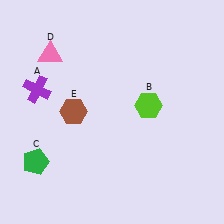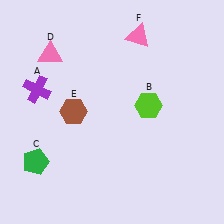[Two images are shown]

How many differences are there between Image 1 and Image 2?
There is 1 difference between the two images.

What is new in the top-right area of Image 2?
A pink triangle (F) was added in the top-right area of Image 2.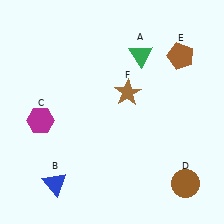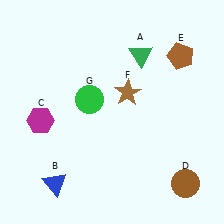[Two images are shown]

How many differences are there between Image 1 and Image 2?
There is 1 difference between the two images.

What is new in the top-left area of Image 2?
A green circle (G) was added in the top-left area of Image 2.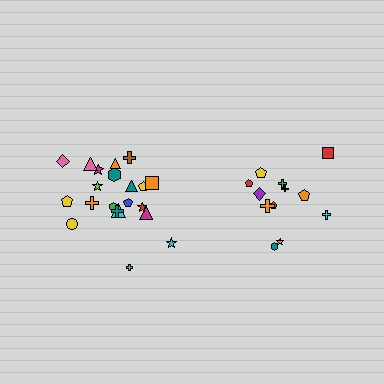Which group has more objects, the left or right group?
The left group.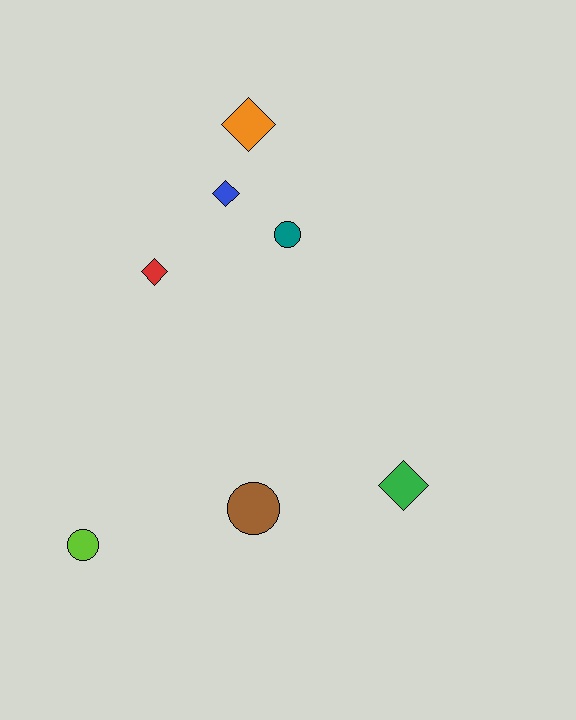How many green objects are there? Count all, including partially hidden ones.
There is 1 green object.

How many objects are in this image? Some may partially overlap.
There are 7 objects.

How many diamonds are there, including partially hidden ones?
There are 4 diamonds.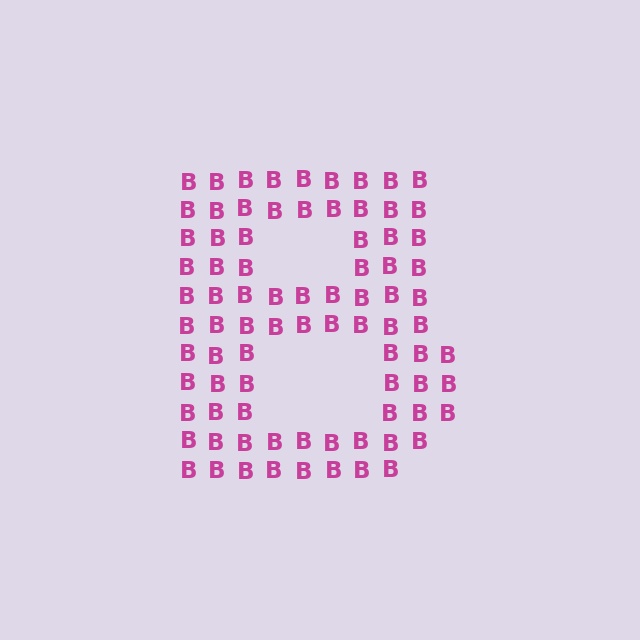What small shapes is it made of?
It is made of small letter B's.